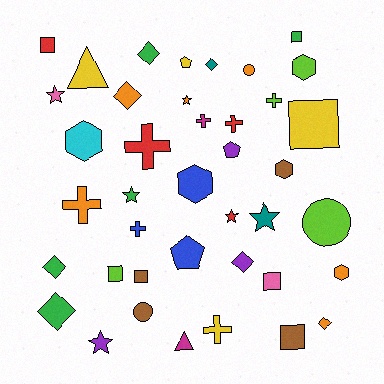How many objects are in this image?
There are 40 objects.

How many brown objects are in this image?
There are 4 brown objects.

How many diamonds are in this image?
There are 7 diamonds.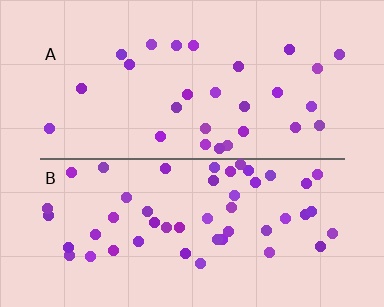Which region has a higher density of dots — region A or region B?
B (the bottom).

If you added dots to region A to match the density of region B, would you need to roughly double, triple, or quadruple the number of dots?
Approximately double.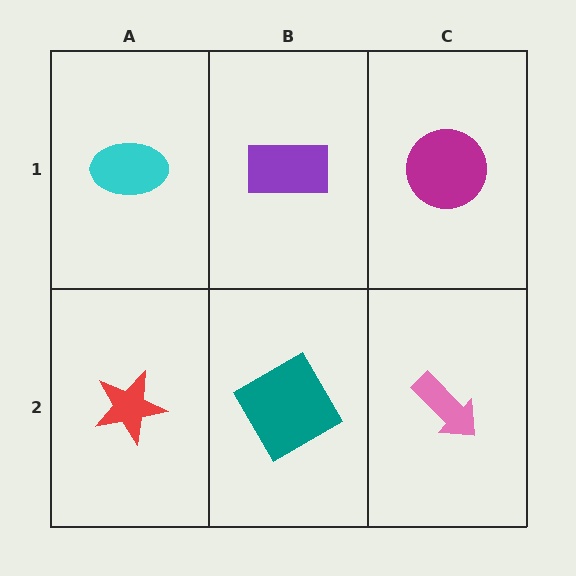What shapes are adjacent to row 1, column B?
A teal diamond (row 2, column B), a cyan ellipse (row 1, column A), a magenta circle (row 1, column C).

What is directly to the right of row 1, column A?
A purple rectangle.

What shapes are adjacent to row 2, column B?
A purple rectangle (row 1, column B), a red star (row 2, column A), a pink arrow (row 2, column C).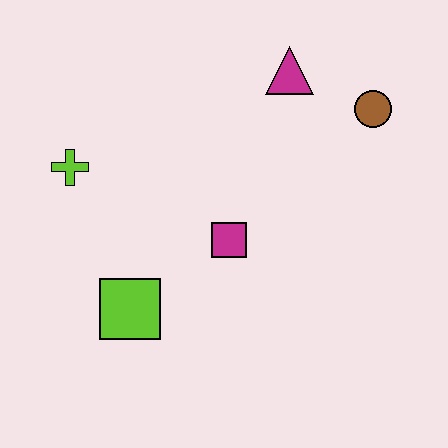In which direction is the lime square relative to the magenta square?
The lime square is to the left of the magenta square.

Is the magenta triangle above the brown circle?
Yes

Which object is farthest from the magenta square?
The brown circle is farthest from the magenta square.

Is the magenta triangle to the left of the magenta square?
No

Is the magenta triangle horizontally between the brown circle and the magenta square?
Yes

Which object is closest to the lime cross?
The lime square is closest to the lime cross.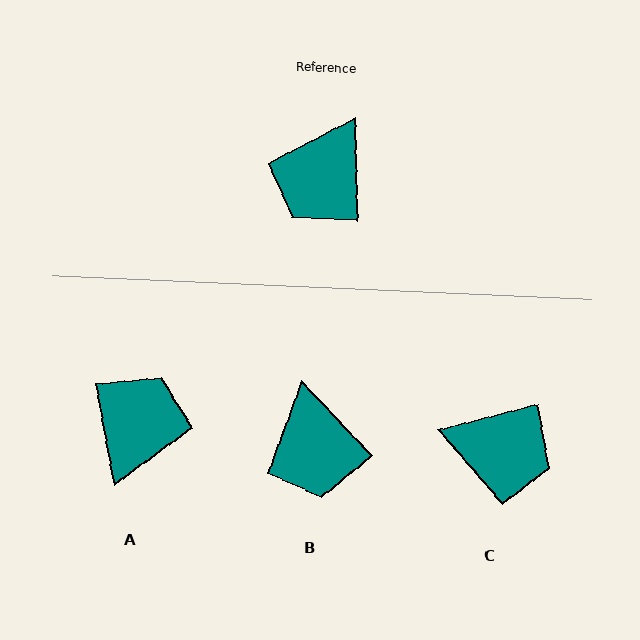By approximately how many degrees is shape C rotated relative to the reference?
Approximately 103 degrees counter-clockwise.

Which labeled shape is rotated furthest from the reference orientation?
A, about 172 degrees away.